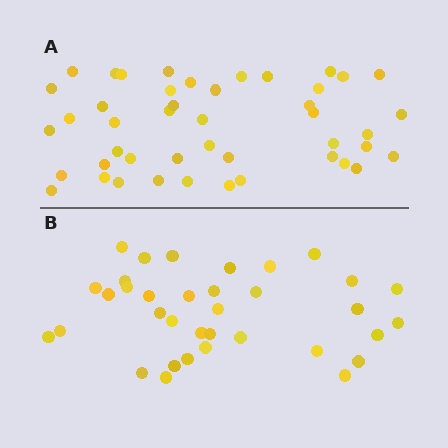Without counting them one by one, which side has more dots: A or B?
Region A (the top region) has more dots.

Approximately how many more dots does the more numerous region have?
Region A has roughly 10 or so more dots than region B.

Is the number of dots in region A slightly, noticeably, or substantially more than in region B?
Region A has noticeably more, but not dramatically so. The ratio is roughly 1.3 to 1.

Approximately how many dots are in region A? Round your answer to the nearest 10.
About 40 dots. (The exact count is 45, which rounds to 40.)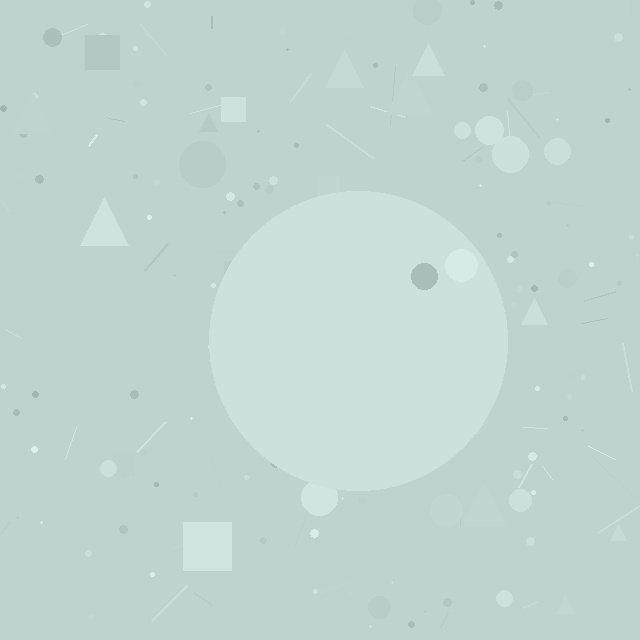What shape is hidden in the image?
A circle is hidden in the image.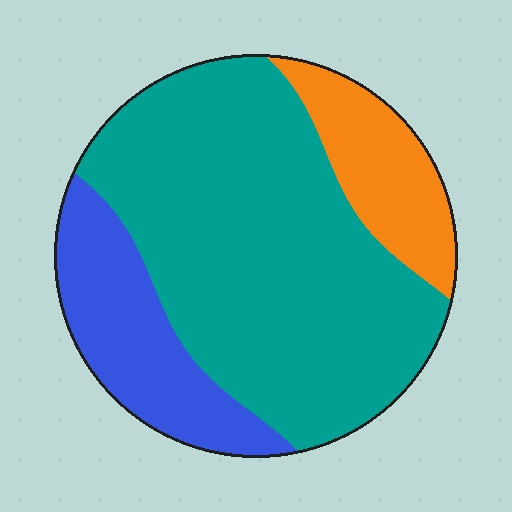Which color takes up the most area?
Teal, at roughly 65%.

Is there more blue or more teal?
Teal.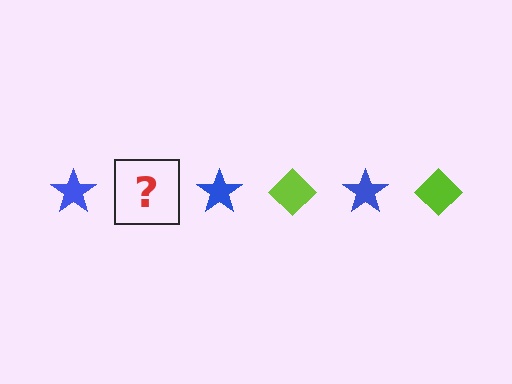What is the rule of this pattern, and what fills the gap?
The rule is that the pattern alternates between blue star and lime diamond. The gap should be filled with a lime diamond.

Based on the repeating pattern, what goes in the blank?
The blank should be a lime diamond.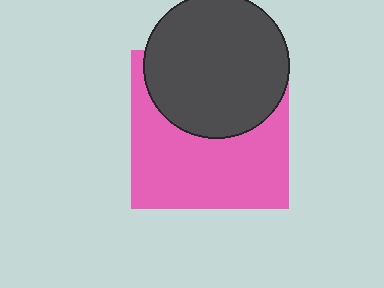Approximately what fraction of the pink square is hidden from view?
Roughly 43% of the pink square is hidden behind the dark gray circle.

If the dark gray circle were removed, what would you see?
You would see the complete pink square.